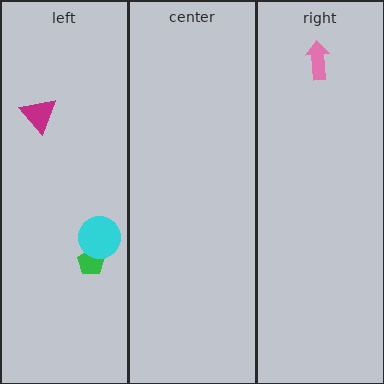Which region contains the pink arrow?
The right region.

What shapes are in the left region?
The green pentagon, the magenta triangle, the cyan circle.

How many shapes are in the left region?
3.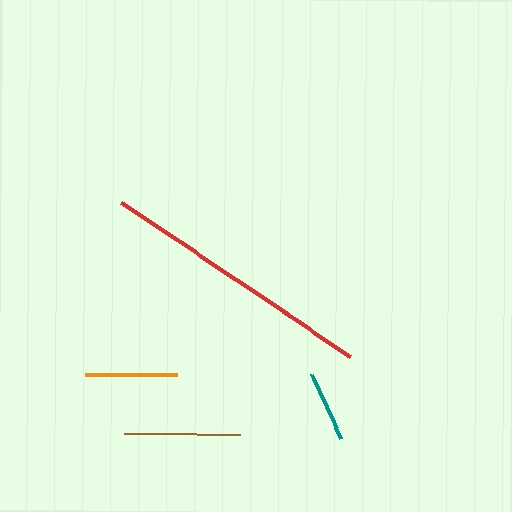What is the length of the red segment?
The red segment is approximately 276 pixels long.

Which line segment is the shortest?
The teal line is the shortest at approximately 71 pixels.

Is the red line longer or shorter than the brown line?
The red line is longer than the brown line.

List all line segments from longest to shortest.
From longest to shortest: red, brown, orange, teal.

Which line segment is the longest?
The red line is the longest at approximately 276 pixels.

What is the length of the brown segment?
The brown segment is approximately 116 pixels long.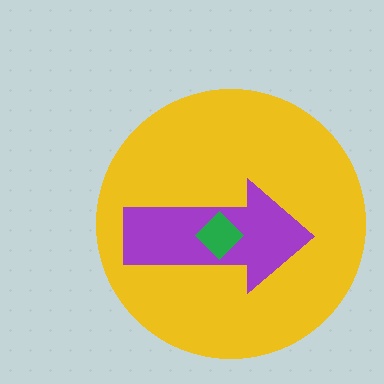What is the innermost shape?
The green diamond.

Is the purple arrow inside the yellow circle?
Yes.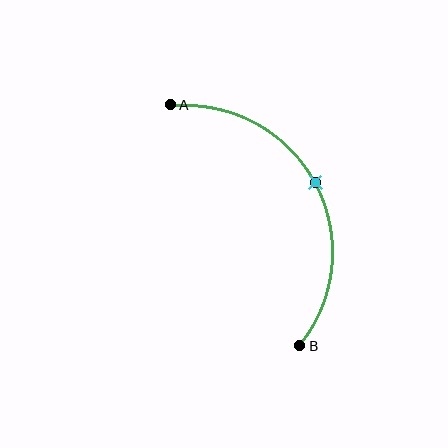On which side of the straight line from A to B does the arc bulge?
The arc bulges to the right of the straight line connecting A and B.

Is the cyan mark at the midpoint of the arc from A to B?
Yes. The cyan mark lies on the arc at equal arc-length from both A and B — it is the arc midpoint.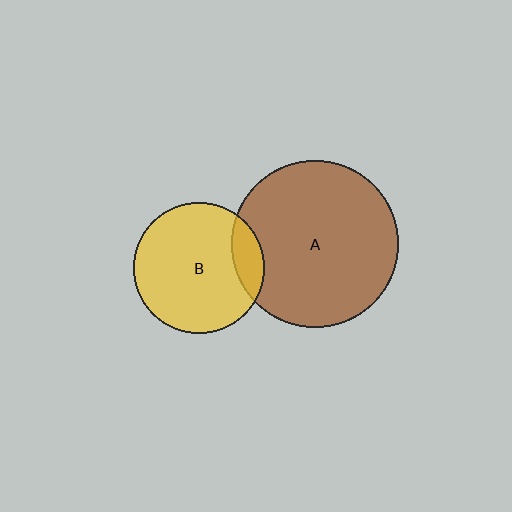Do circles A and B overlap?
Yes.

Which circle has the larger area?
Circle A (brown).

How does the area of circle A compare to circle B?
Approximately 1.6 times.